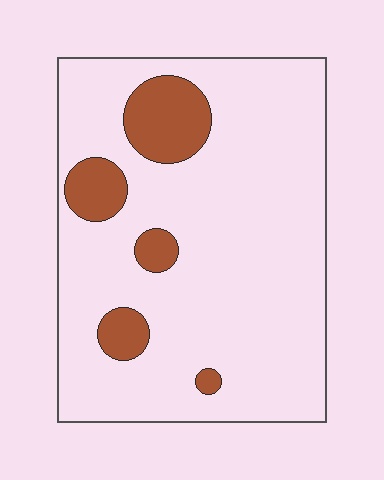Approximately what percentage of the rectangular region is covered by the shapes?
Approximately 15%.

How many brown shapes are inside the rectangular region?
5.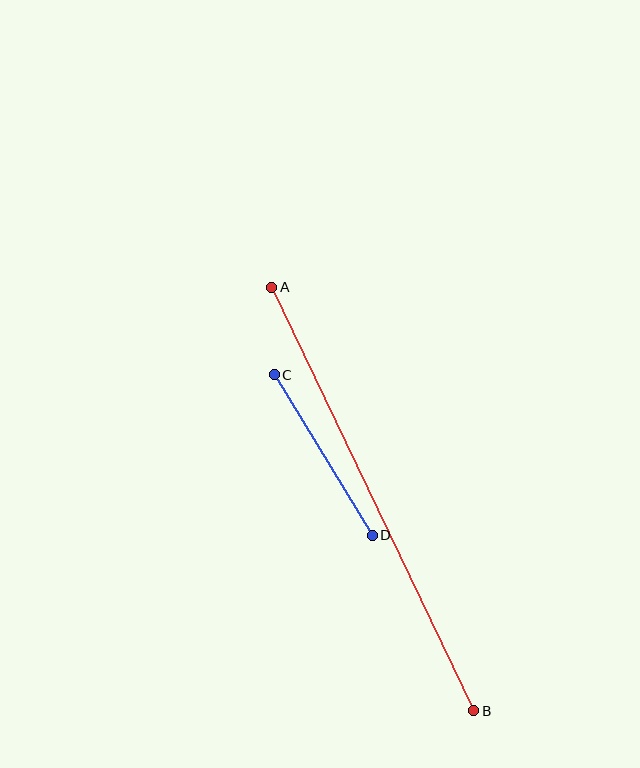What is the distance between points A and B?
The distance is approximately 469 pixels.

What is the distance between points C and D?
The distance is approximately 188 pixels.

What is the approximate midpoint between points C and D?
The midpoint is at approximately (323, 455) pixels.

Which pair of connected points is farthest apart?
Points A and B are farthest apart.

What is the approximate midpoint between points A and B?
The midpoint is at approximately (373, 499) pixels.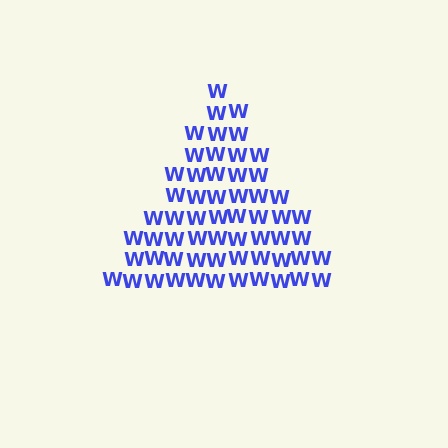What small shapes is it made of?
It is made of small letter W's.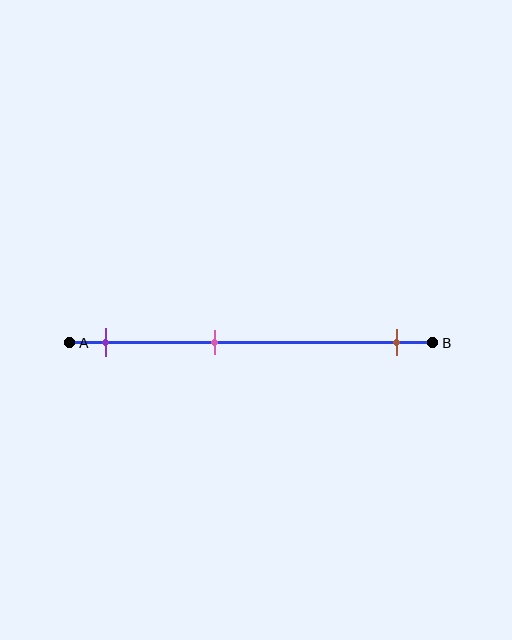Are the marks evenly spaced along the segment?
No, the marks are not evenly spaced.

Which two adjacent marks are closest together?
The purple and pink marks are the closest adjacent pair.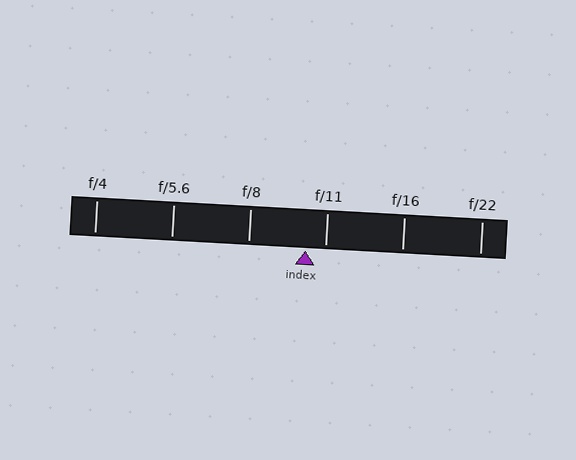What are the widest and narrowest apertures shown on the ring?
The widest aperture shown is f/4 and the narrowest is f/22.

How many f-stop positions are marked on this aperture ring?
There are 6 f-stop positions marked.